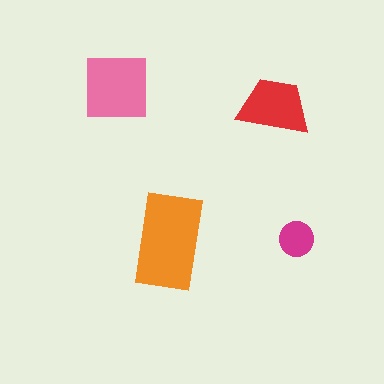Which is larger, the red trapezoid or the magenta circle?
The red trapezoid.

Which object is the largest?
The orange rectangle.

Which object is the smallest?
The magenta circle.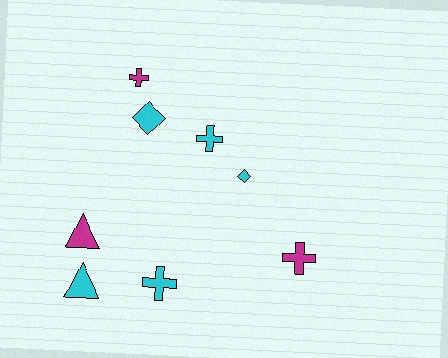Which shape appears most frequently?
Cross, with 4 objects.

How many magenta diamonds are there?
There are no magenta diamonds.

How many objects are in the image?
There are 8 objects.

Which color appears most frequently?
Cyan, with 5 objects.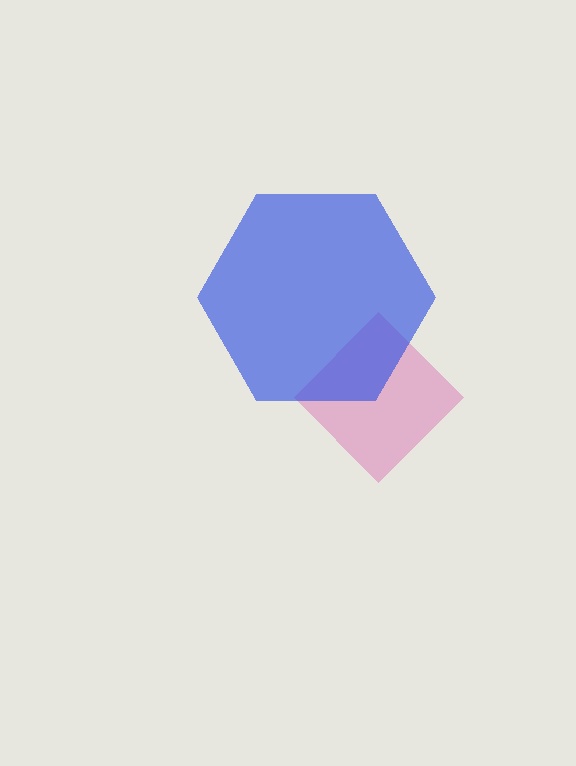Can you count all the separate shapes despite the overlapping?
Yes, there are 2 separate shapes.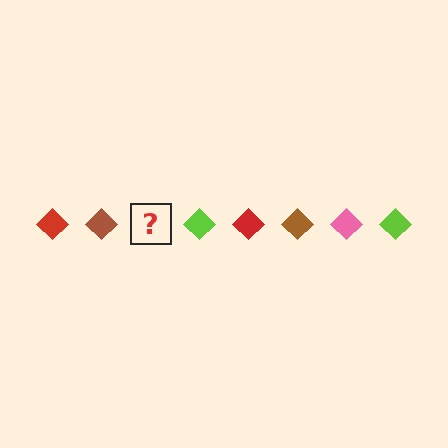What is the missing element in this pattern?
The missing element is a pink diamond.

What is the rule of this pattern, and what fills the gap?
The rule is that the pattern cycles through red, brown, pink, lime diamonds. The gap should be filled with a pink diamond.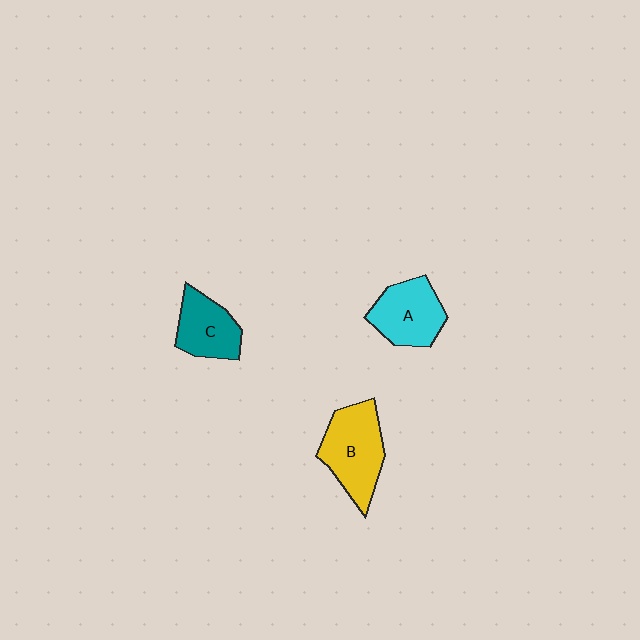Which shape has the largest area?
Shape B (yellow).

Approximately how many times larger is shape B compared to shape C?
Approximately 1.4 times.